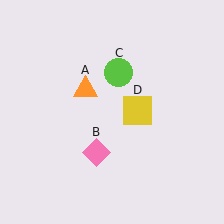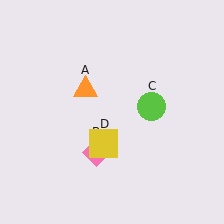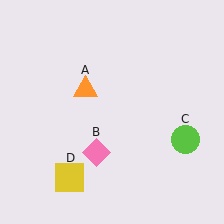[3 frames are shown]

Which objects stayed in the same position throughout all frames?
Orange triangle (object A) and pink diamond (object B) remained stationary.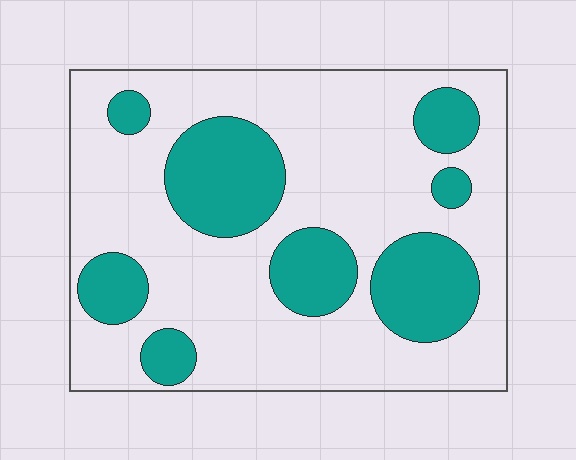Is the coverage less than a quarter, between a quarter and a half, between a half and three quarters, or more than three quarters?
Between a quarter and a half.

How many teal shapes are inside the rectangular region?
8.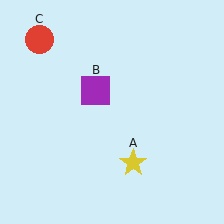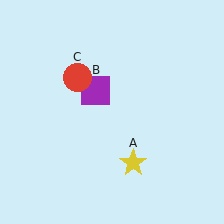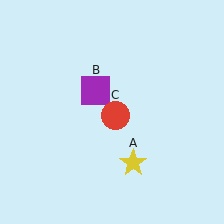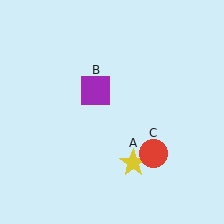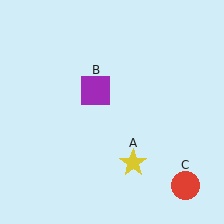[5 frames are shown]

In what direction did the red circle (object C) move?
The red circle (object C) moved down and to the right.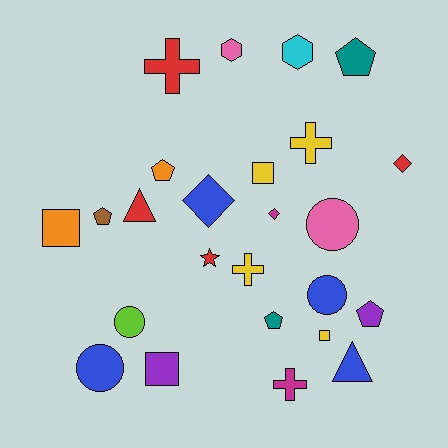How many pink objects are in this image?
There are 2 pink objects.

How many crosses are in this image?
There are 4 crosses.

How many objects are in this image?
There are 25 objects.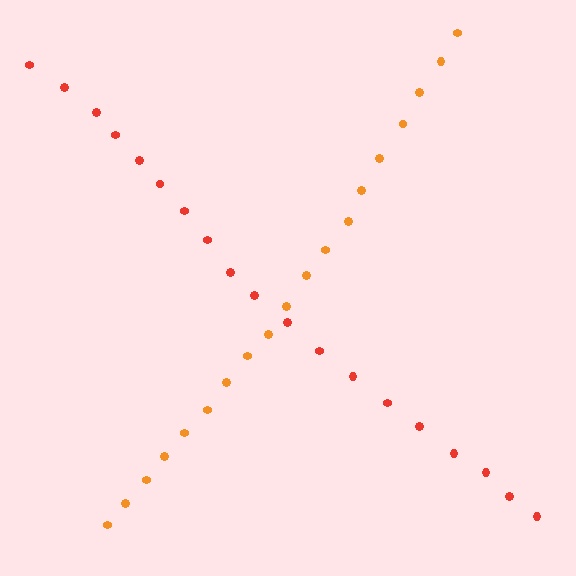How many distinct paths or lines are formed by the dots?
There are 2 distinct paths.